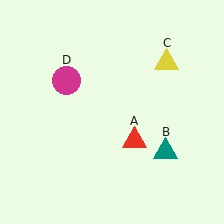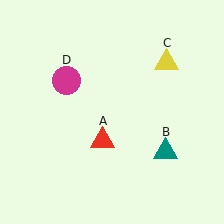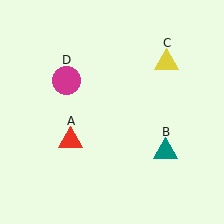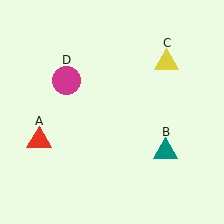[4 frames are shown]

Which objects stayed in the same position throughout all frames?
Teal triangle (object B) and yellow triangle (object C) and magenta circle (object D) remained stationary.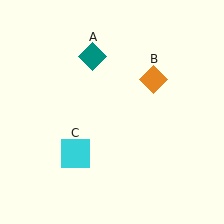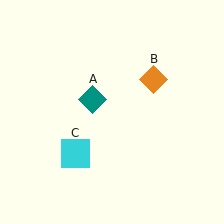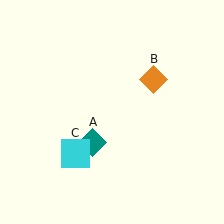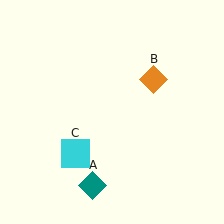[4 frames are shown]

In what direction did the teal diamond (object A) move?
The teal diamond (object A) moved down.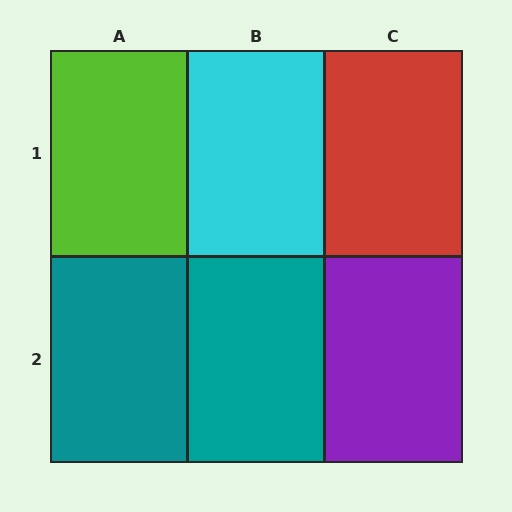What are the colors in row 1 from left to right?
Lime, cyan, red.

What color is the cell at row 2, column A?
Teal.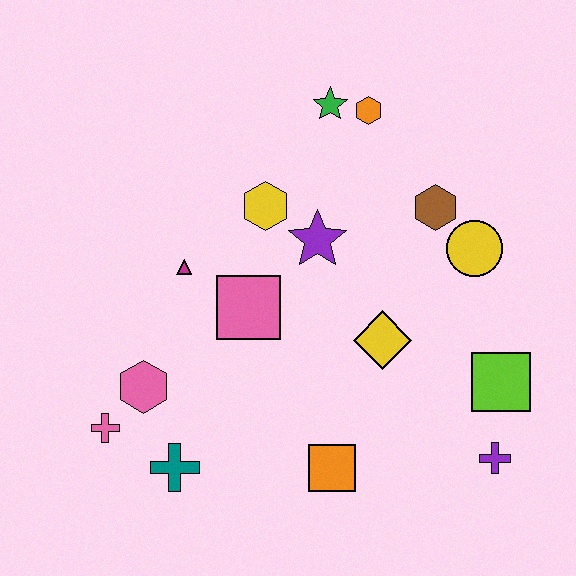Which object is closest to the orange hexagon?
The green star is closest to the orange hexagon.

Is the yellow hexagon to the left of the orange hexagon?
Yes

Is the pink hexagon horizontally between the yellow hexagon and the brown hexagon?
No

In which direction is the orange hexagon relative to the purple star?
The orange hexagon is above the purple star.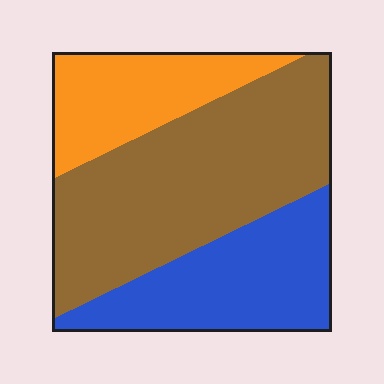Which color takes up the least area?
Orange, at roughly 20%.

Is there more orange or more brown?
Brown.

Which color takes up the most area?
Brown, at roughly 50%.